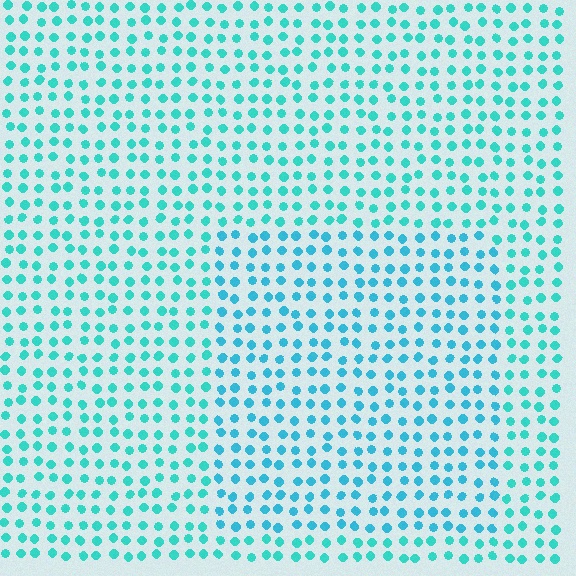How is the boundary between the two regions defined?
The boundary is defined purely by a slight shift in hue (about 18 degrees). Spacing, size, and orientation are identical on both sides.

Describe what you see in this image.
The image is filled with small cyan elements in a uniform arrangement. A rectangle-shaped region is visible where the elements are tinted to a slightly different hue, forming a subtle color boundary.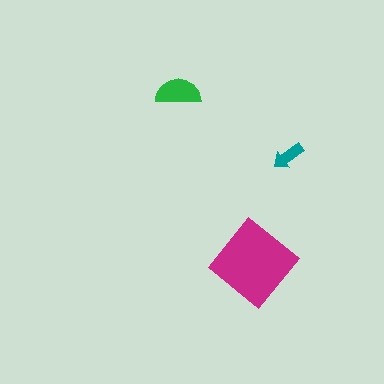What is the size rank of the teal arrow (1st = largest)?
3rd.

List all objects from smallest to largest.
The teal arrow, the green semicircle, the magenta diamond.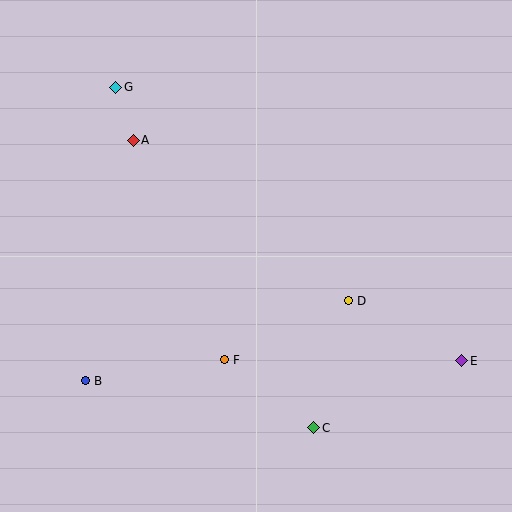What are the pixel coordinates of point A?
Point A is at (133, 140).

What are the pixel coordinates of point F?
Point F is at (225, 360).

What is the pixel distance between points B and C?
The distance between B and C is 233 pixels.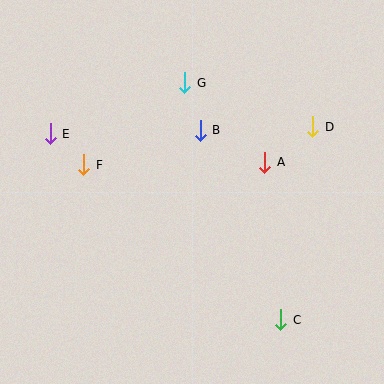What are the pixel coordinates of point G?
Point G is at (185, 83).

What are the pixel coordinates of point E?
Point E is at (50, 134).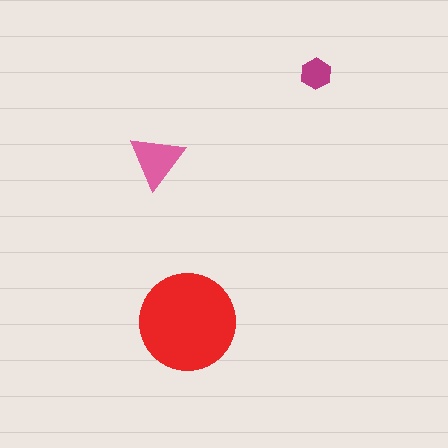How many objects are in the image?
There are 3 objects in the image.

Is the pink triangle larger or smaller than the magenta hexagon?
Larger.